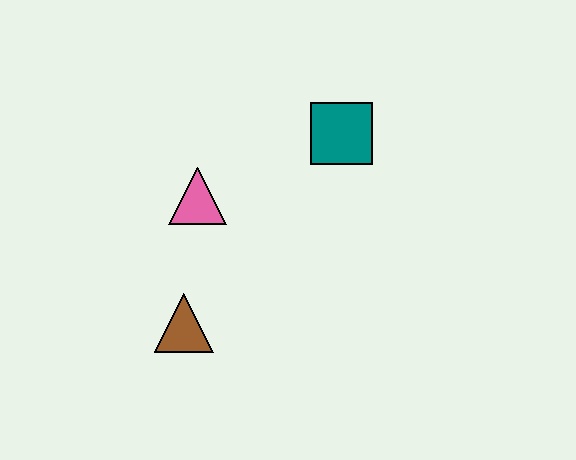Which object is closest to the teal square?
The pink triangle is closest to the teal square.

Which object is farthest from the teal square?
The brown triangle is farthest from the teal square.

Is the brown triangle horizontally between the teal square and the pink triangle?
No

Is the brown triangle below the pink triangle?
Yes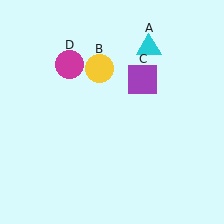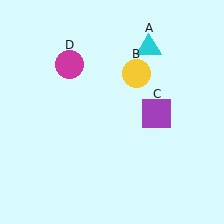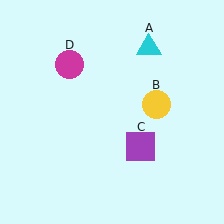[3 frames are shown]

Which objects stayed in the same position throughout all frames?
Cyan triangle (object A) and magenta circle (object D) remained stationary.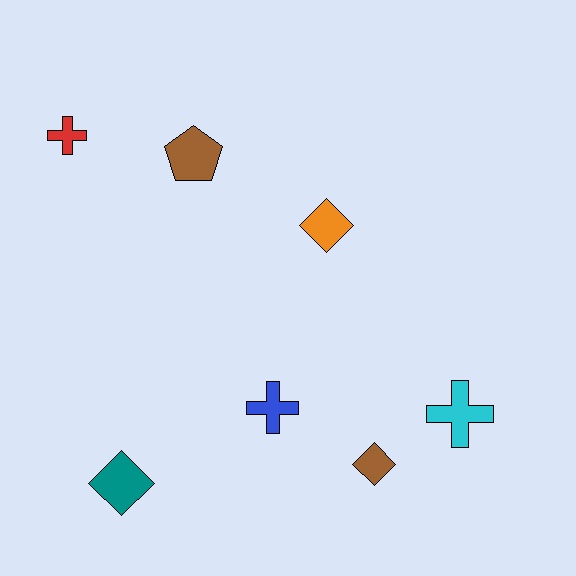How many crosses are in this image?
There are 3 crosses.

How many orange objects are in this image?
There is 1 orange object.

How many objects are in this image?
There are 7 objects.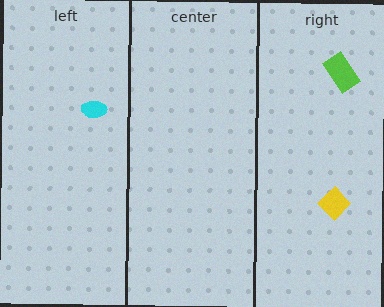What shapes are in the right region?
The lime rectangle, the yellow diamond.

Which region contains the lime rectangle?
The right region.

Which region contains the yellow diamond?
The right region.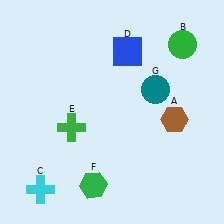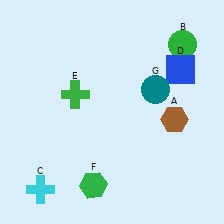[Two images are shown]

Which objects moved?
The objects that moved are: the blue square (D), the green cross (E).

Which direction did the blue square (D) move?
The blue square (D) moved right.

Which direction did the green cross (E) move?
The green cross (E) moved up.